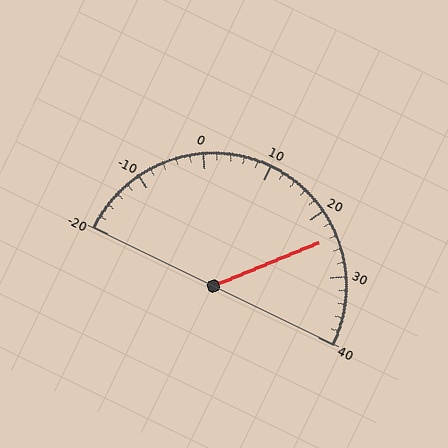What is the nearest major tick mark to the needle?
The nearest major tick mark is 20.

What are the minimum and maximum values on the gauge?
The gauge ranges from -20 to 40.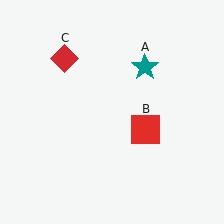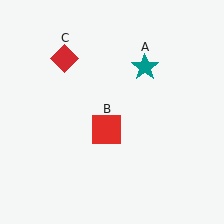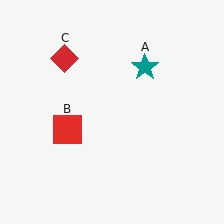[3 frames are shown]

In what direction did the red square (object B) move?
The red square (object B) moved left.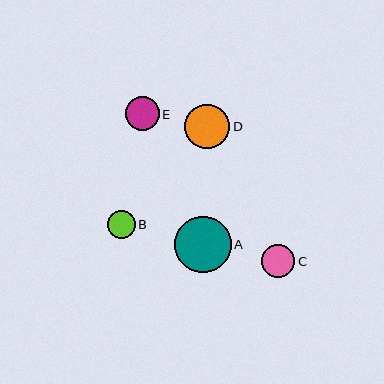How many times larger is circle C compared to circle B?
Circle C is approximately 1.2 times the size of circle B.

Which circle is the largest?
Circle A is the largest with a size of approximately 56 pixels.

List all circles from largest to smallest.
From largest to smallest: A, D, E, C, B.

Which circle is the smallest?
Circle B is the smallest with a size of approximately 27 pixels.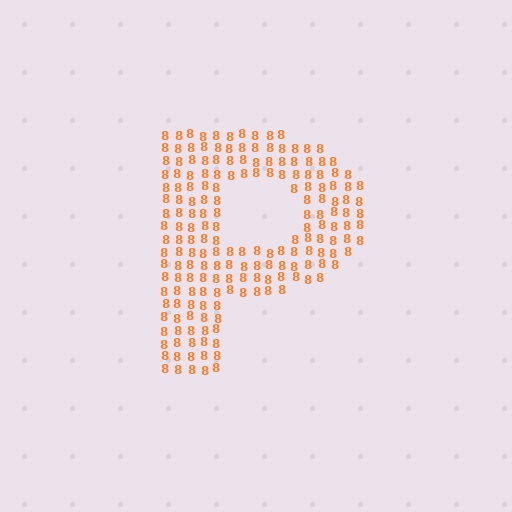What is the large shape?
The large shape is the letter P.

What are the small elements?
The small elements are digit 8's.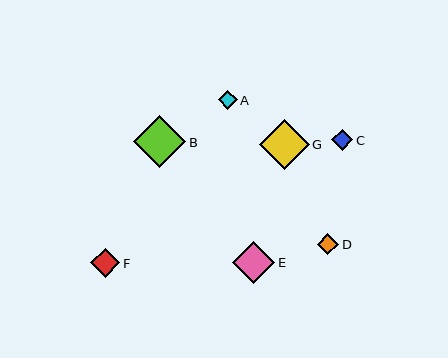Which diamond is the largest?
Diamond B is the largest with a size of approximately 53 pixels.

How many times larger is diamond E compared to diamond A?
Diamond E is approximately 2.2 times the size of diamond A.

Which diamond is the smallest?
Diamond A is the smallest with a size of approximately 19 pixels.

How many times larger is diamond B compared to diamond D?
Diamond B is approximately 2.5 times the size of diamond D.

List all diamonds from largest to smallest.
From largest to smallest: B, G, E, F, D, C, A.